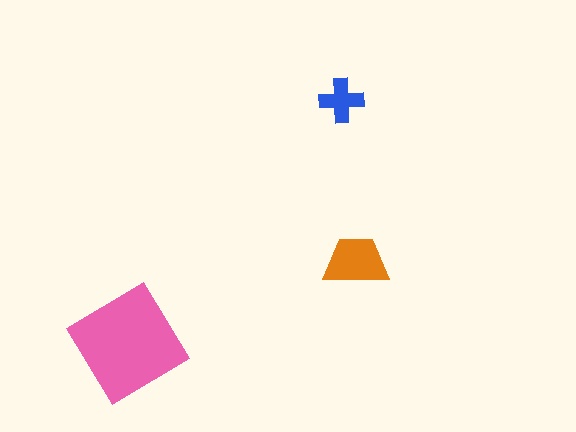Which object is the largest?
The pink diamond.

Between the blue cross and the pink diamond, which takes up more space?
The pink diamond.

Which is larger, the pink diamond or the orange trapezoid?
The pink diamond.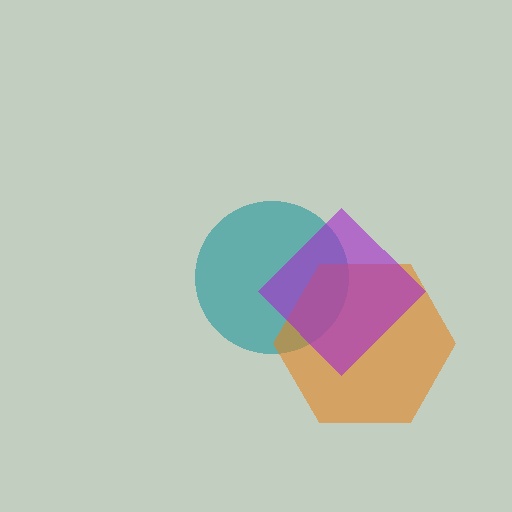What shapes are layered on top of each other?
The layered shapes are: a teal circle, an orange hexagon, a purple diamond.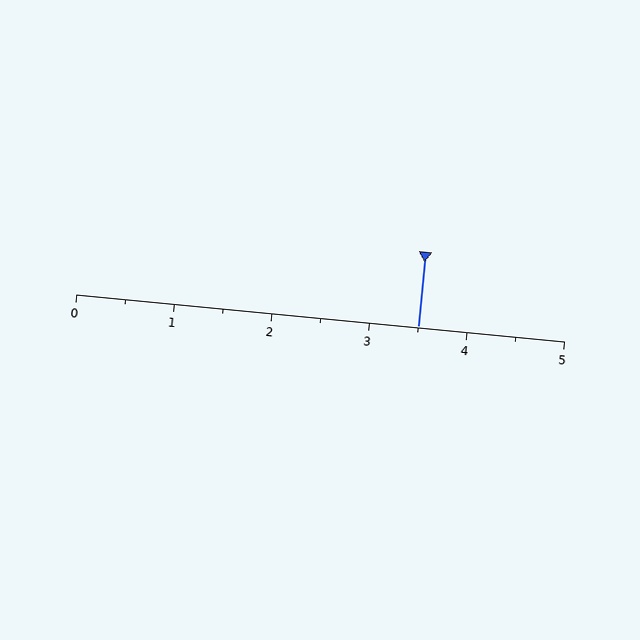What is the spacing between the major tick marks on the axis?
The major ticks are spaced 1 apart.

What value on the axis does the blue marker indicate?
The marker indicates approximately 3.5.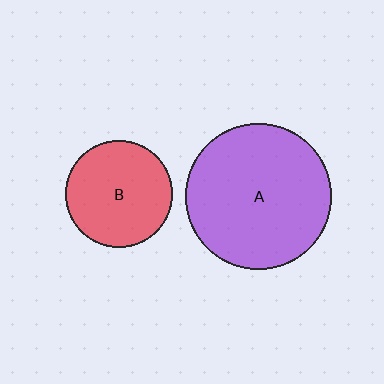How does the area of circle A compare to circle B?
Approximately 1.9 times.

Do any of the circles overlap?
No, none of the circles overlap.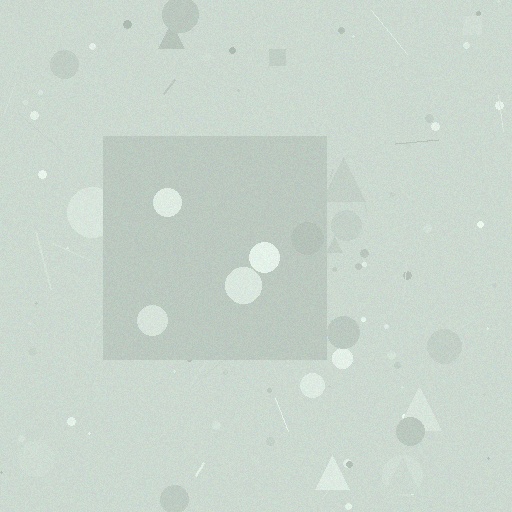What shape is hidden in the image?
A square is hidden in the image.